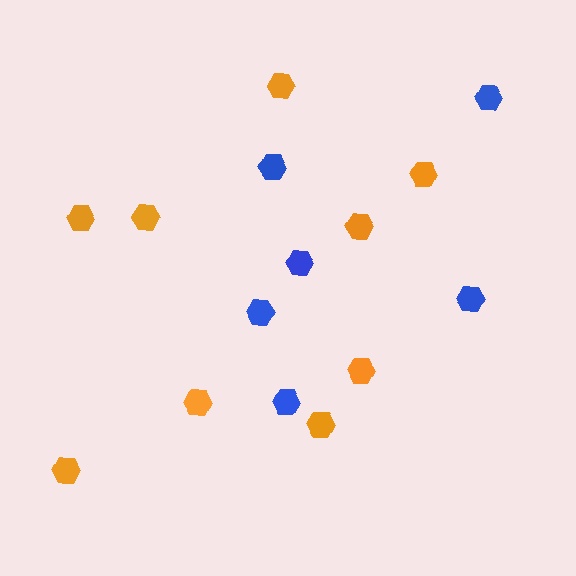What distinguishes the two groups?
There are 2 groups: one group of blue hexagons (6) and one group of orange hexagons (9).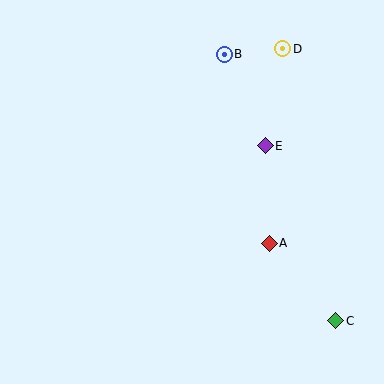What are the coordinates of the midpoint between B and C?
The midpoint between B and C is at (280, 188).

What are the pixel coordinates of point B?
Point B is at (224, 54).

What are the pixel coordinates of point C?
Point C is at (336, 321).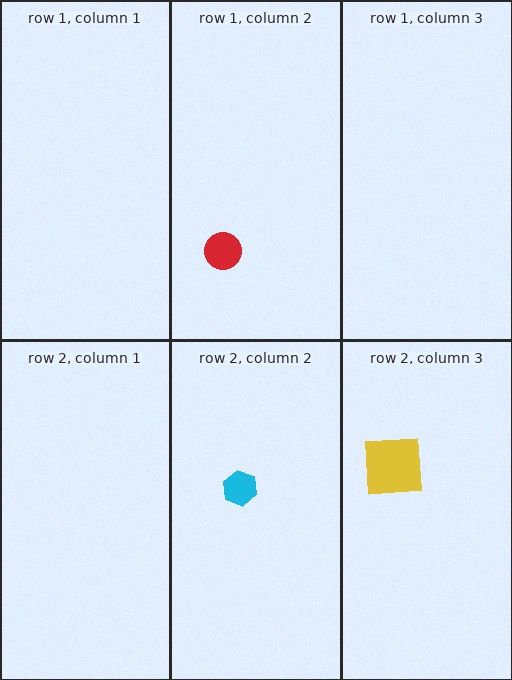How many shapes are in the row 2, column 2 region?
1.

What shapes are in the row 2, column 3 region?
The yellow square.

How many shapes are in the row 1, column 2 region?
1.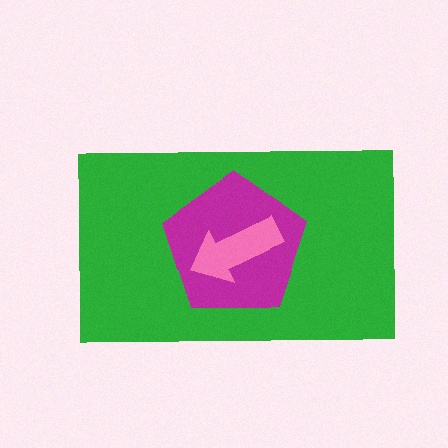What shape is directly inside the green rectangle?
The magenta pentagon.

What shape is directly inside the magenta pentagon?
The pink arrow.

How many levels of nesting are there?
3.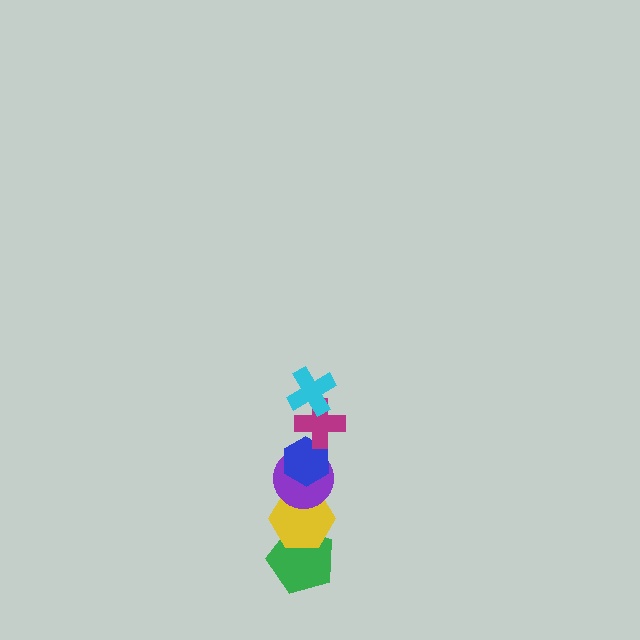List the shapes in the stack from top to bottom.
From top to bottom: the cyan cross, the magenta cross, the blue hexagon, the purple circle, the yellow hexagon, the green pentagon.